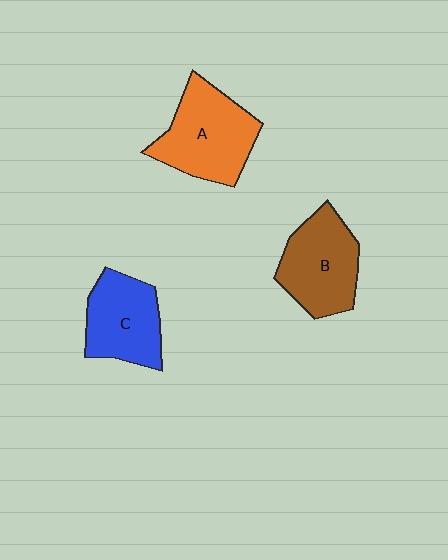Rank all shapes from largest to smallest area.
From largest to smallest: A (orange), B (brown), C (blue).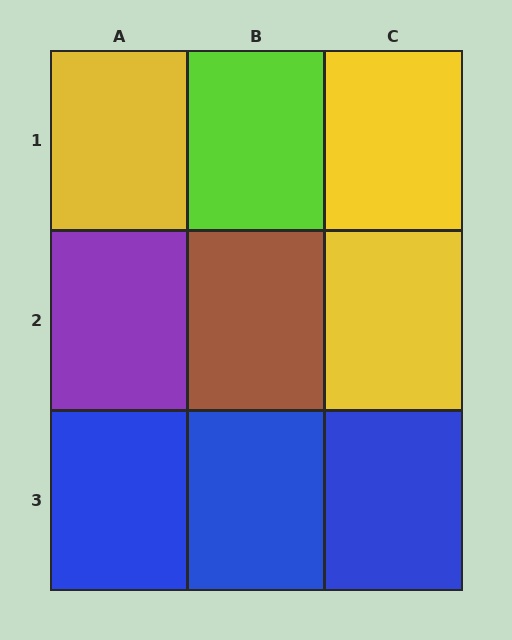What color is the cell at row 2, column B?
Brown.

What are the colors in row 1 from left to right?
Yellow, lime, yellow.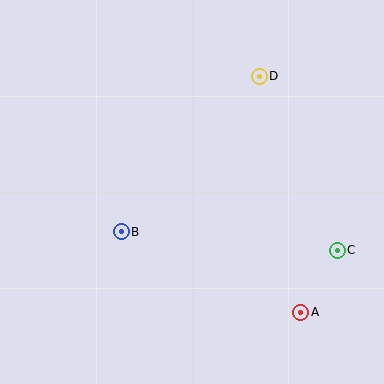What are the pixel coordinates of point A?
Point A is at (301, 312).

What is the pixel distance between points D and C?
The distance between D and C is 191 pixels.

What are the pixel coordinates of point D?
Point D is at (259, 76).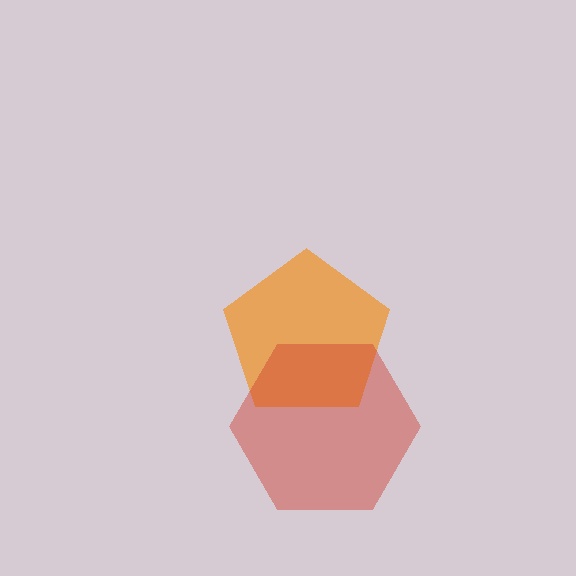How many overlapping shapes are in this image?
There are 2 overlapping shapes in the image.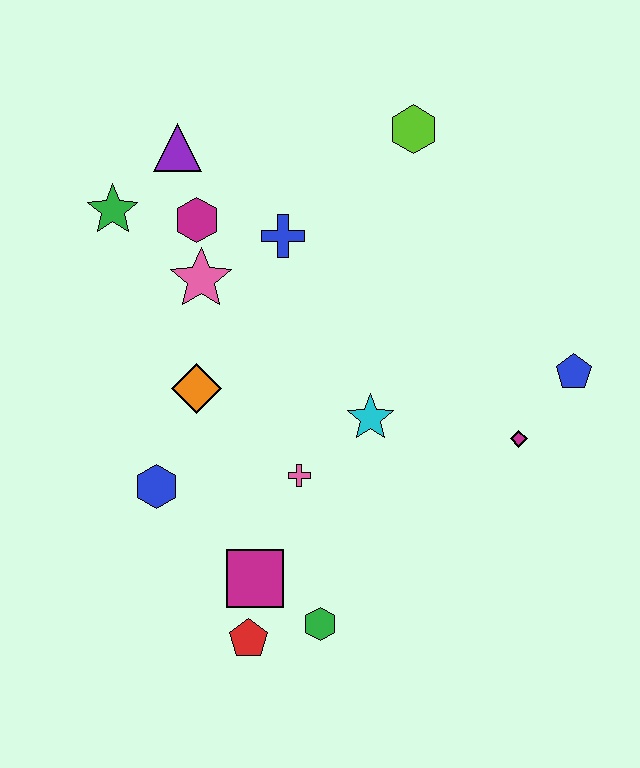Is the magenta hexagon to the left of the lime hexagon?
Yes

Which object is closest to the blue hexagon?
The orange diamond is closest to the blue hexagon.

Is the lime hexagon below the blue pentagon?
No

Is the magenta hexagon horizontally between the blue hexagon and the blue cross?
Yes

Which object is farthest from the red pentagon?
The lime hexagon is farthest from the red pentagon.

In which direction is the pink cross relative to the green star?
The pink cross is below the green star.